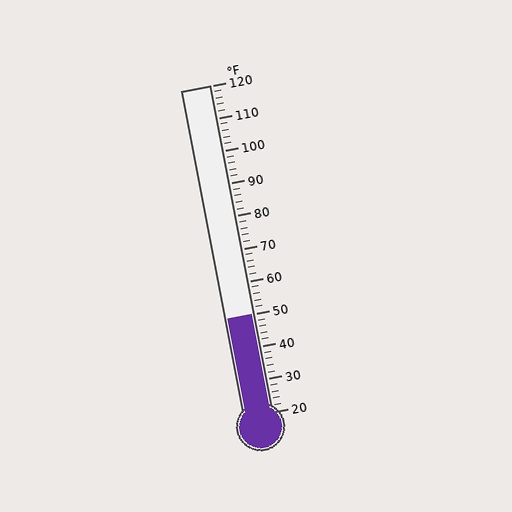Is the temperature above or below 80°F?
The temperature is below 80°F.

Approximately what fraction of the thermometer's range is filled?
The thermometer is filled to approximately 30% of its range.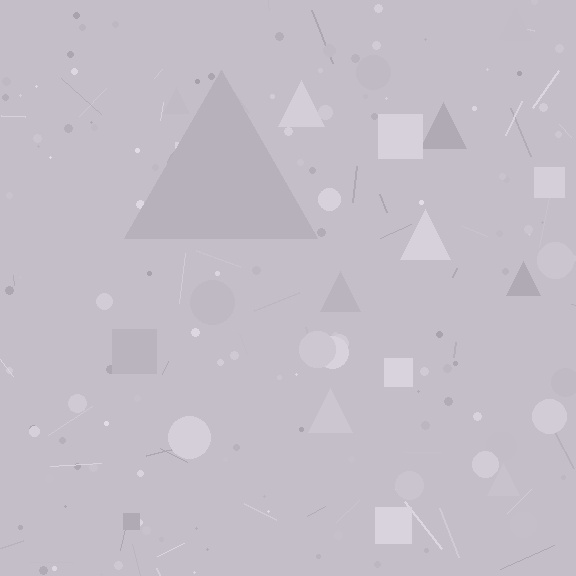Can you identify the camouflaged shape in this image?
The camouflaged shape is a triangle.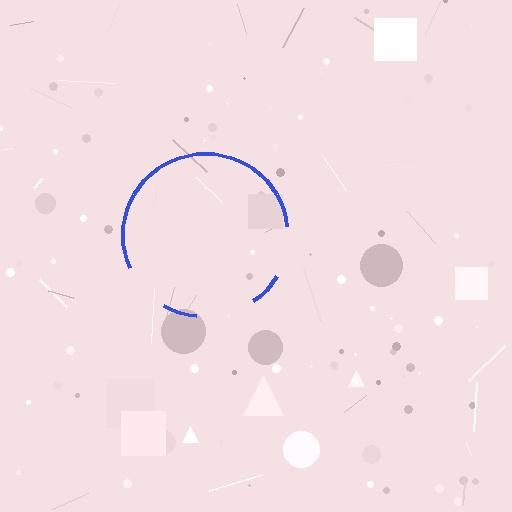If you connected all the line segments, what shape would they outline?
They would outline a circle.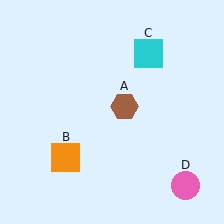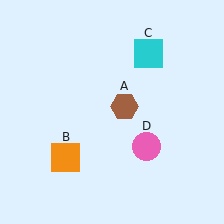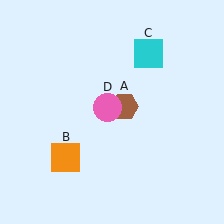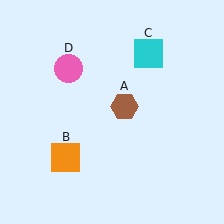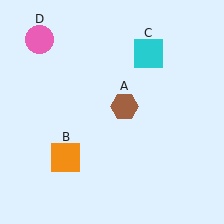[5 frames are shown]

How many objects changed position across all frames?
1 object changed position: pink circle (object D).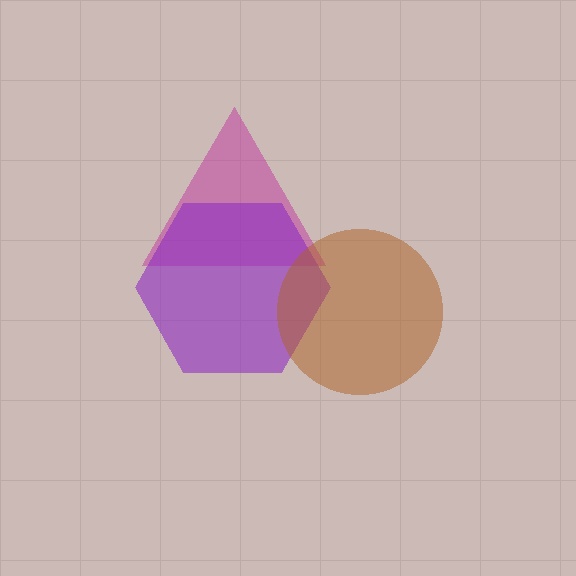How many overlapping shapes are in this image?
There are 3 overlapping shapes in the image.